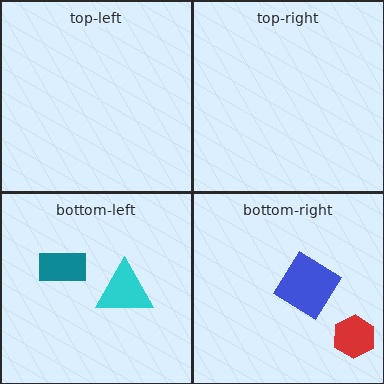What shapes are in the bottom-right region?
The red hexagon, the blue diamond.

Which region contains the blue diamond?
The bottom-right region.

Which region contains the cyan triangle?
The bottom-left region.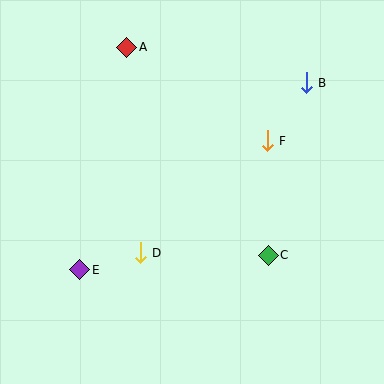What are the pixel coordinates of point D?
Point D is at (140, 253).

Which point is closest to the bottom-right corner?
Point C is closest to the bottom-right corner.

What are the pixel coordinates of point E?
Point E is at (80, 270).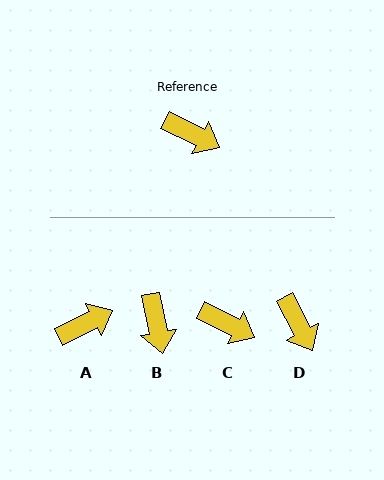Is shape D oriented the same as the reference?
No, it is off by about 35 degrees.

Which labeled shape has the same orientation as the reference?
C.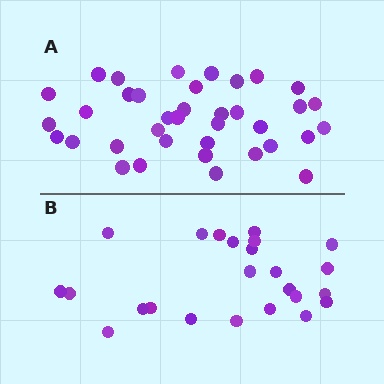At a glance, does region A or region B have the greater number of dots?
Region A (the top region) has more dots.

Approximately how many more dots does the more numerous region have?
Region A has approximately 15 more dots than region B.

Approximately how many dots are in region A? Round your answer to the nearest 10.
About 40 dots. (The exact count is 37, which rounds to 40.)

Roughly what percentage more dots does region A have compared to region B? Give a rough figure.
About 55% more.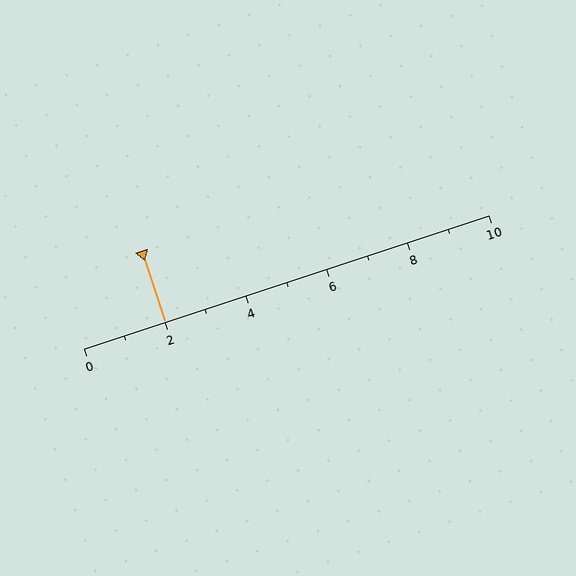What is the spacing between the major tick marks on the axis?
The major ticks are spaced 2 apart.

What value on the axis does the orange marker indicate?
The marker indicates approximately 2.